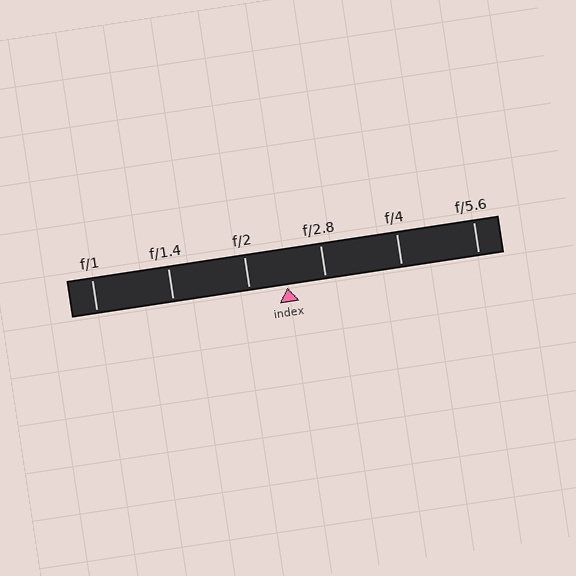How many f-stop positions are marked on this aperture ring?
There are 6 f-stop positions marked.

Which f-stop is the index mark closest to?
The index mark is closest to f/2.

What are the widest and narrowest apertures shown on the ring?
The widest aperture shown is f/1 and the narrowest is f/5.6.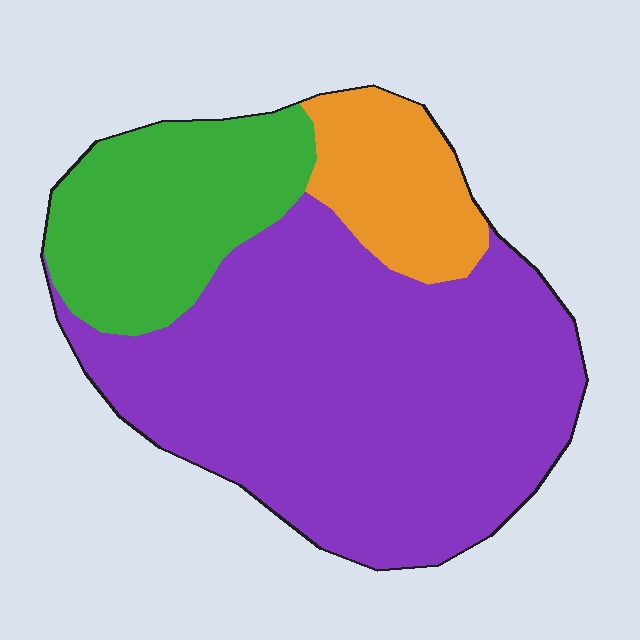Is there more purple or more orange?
Purple.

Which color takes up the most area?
Purple, at roughly 65%.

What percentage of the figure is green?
Green covers 23% of the figure.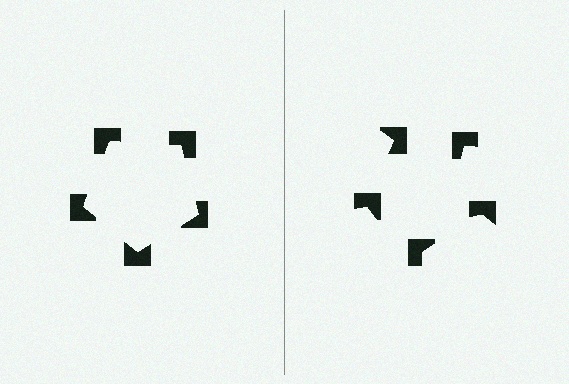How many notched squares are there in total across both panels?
10 — 5 on each side.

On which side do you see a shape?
An illusory pentagon appears on the left side. On the right side the wedge cuts are rotated, so no coherent shape forms.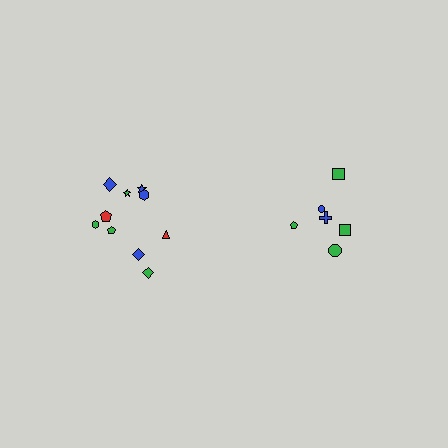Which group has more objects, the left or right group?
The left group.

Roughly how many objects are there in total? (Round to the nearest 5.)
Roughly 15 objects in total.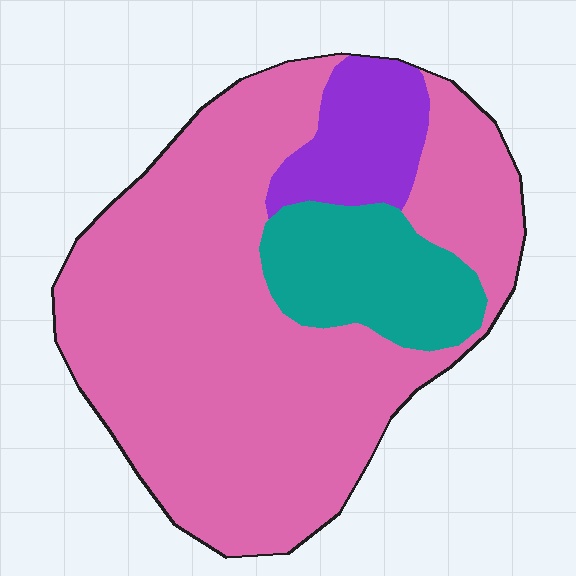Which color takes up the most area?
Pink, at roughly 75%.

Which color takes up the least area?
Purple, at roughly 10%.